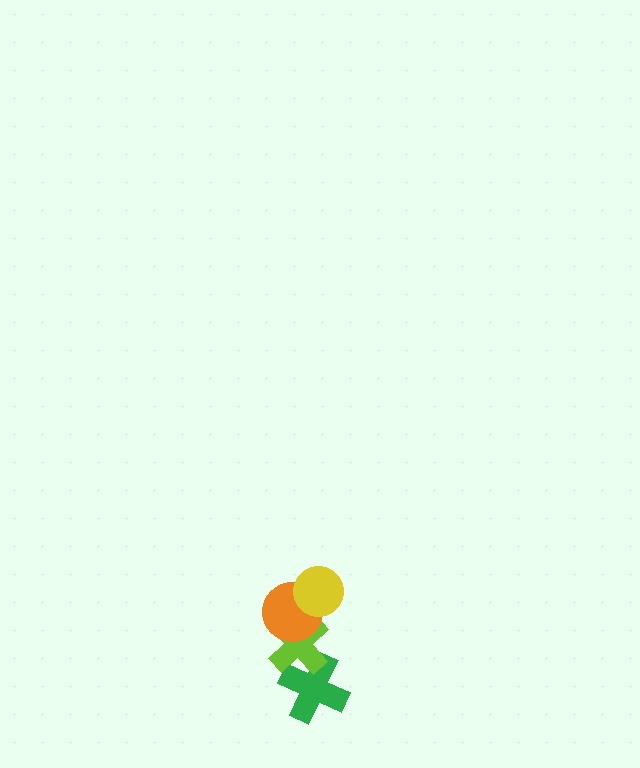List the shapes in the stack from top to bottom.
From top to bottom: the yellow circle, the orange circle, the lime cross, the green cross.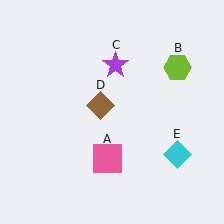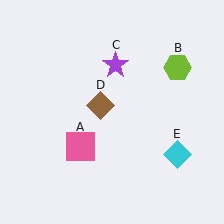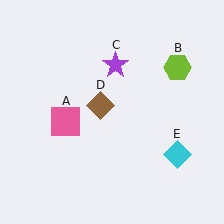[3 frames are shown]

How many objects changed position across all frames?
1 object changed position: pink square (object A).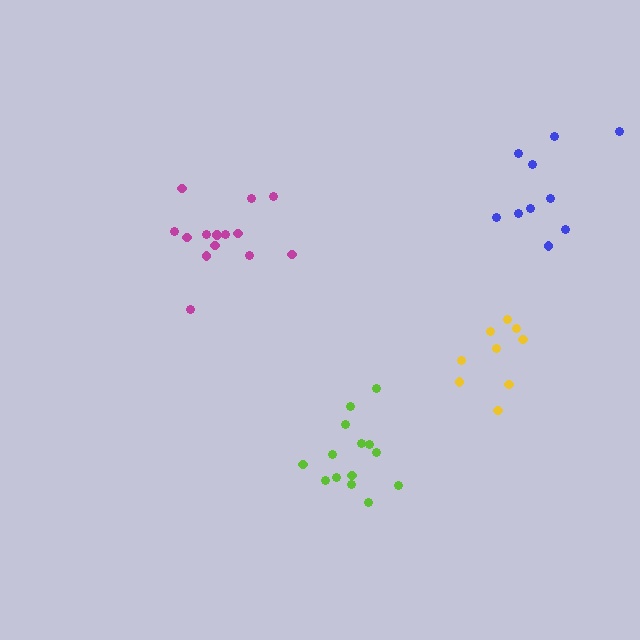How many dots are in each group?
Group 1: 9 dots, Group 2: 14 dots, Group 3: 14 dots, Group 4: 10 dots (47 total).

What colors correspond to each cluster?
The clusters are colored: yellow, lime, magenta, blue.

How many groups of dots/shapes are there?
There are 4 groups.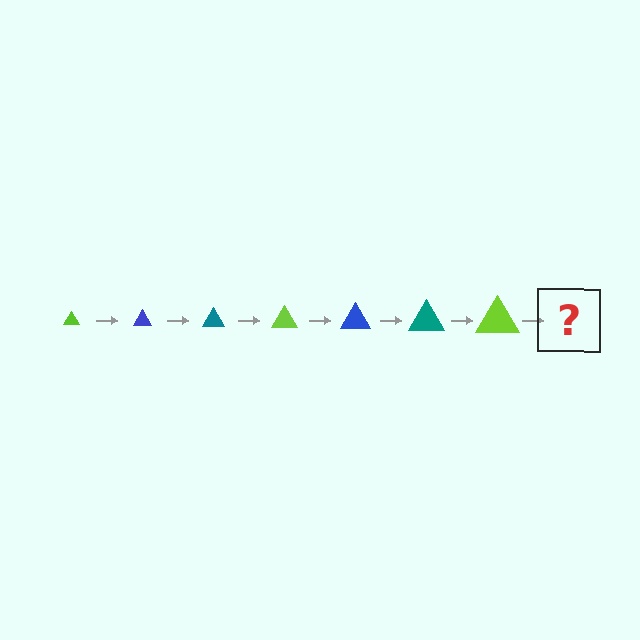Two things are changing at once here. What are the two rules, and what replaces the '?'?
The two rules are that the triangle grows larger each step and the color cycles through lime, blue, and teal. The '?' should be a blue triangle, larger than the previous one.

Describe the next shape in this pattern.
It should be a blue triangle, larger than the previous one.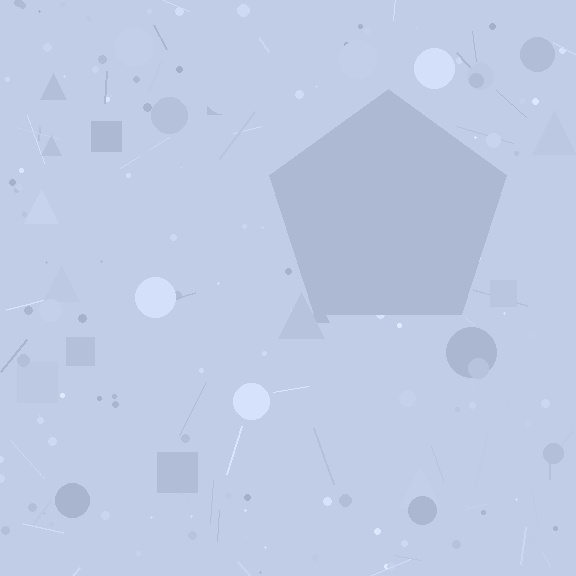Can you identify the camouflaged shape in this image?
The camouflaged shape is a pentagon.